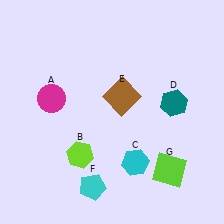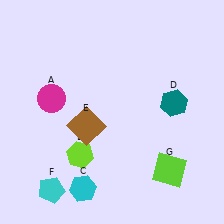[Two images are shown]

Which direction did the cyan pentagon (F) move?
The cyan pentagon (F) moved left.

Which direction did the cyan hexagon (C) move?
The cyan hexagon (C) moved left.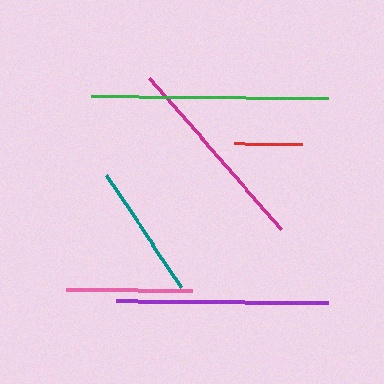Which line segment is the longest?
The green line is the longest at approximately 237 pixels.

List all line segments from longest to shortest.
From longest to shortest: green, purple, magenta, teal, pink, red.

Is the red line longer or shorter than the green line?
The green line is longer than the red line.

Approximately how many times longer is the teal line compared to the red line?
The teal line is approximately 2.0 times the length of the red line.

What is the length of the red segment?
The red segment is approximately 68 pixels long.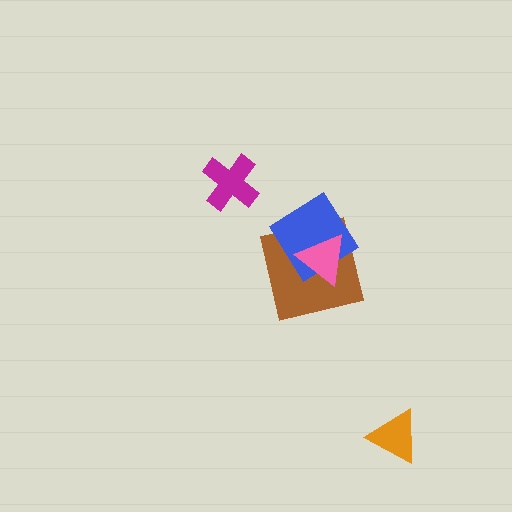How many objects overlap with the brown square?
2 objects overlap with the brown square.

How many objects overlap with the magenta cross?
0 objects overlap with the magenta cross.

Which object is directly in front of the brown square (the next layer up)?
The blue diamond is directly in front of the brown square.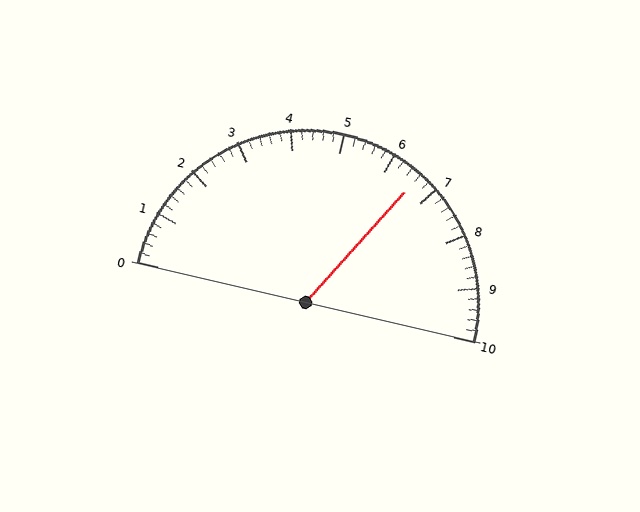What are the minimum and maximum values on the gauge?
The gauge ranges from 0 to 10.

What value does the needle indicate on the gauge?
The needle indicates approximately 6.6.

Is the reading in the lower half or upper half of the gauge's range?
The reading is in the upper half of the range (0 to 10).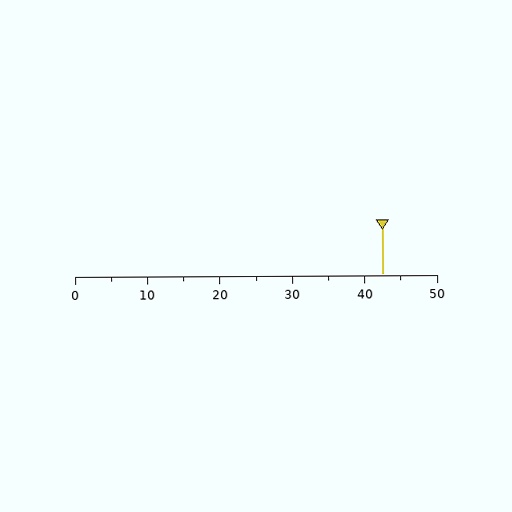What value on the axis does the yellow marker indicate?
The marker indicates approximately 42.5.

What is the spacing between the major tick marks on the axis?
The major ticks are spaced 10 apart.